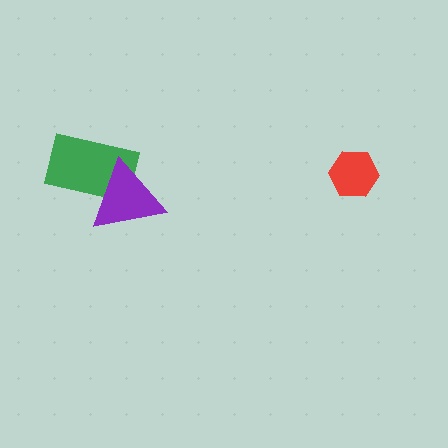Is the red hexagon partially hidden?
No, no other shape covers it.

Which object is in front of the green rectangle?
The purple triangle is in front of the green rectangle.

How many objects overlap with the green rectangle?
1 object overlaps with the green rectangle.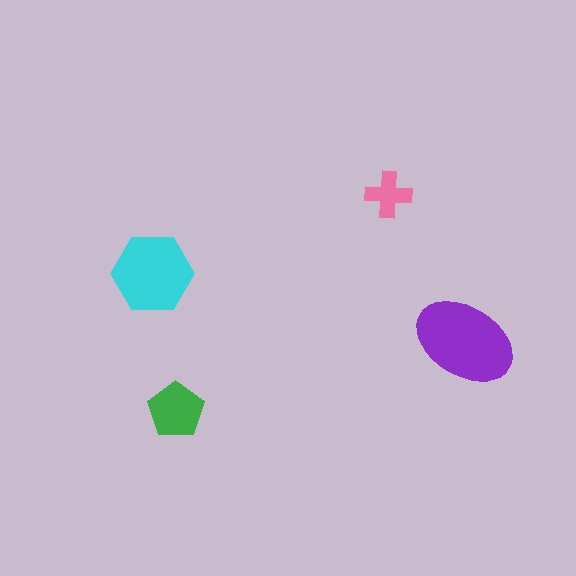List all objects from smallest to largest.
The pink cross, the green pentagon, the cyan hexagon, the purple ellipse.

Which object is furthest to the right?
The purple ellipse is rightmost.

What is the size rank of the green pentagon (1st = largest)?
3rd.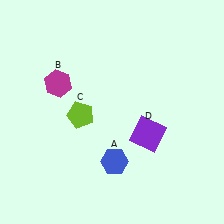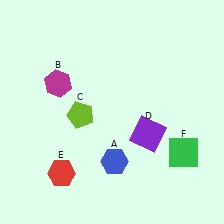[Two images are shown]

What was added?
A red hexagon (E), a green square (F) were added in Image 2.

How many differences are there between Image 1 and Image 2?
There are 2 differences between the two images.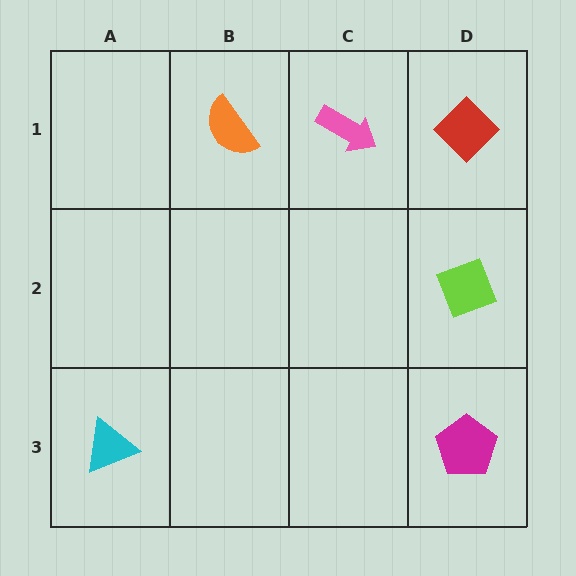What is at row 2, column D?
A lime diamond.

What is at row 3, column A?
A cyan triangle.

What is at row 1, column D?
A red diamond.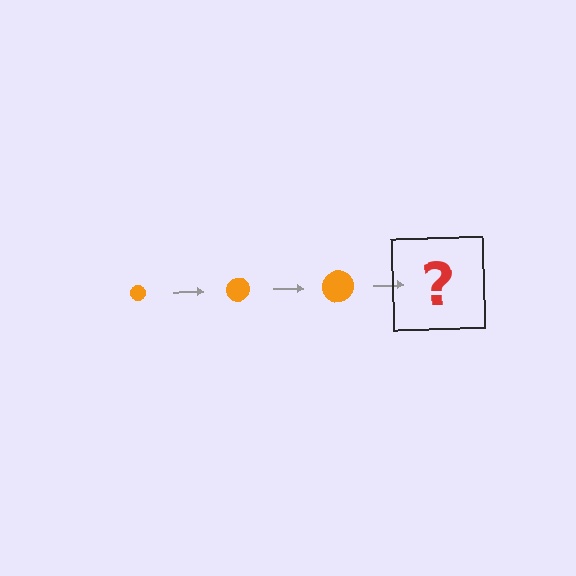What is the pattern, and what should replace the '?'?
The pattern is that the circle gets progressively larger each step. The '?' should be an orange circle, larger than the previous one.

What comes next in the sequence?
The next element should be an orange circle, larger than the previous one.